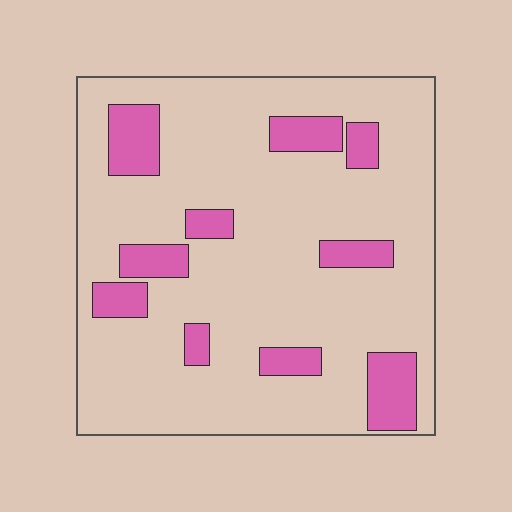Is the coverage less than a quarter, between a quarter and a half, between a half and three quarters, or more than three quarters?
Less than a quarter.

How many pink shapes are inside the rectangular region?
10.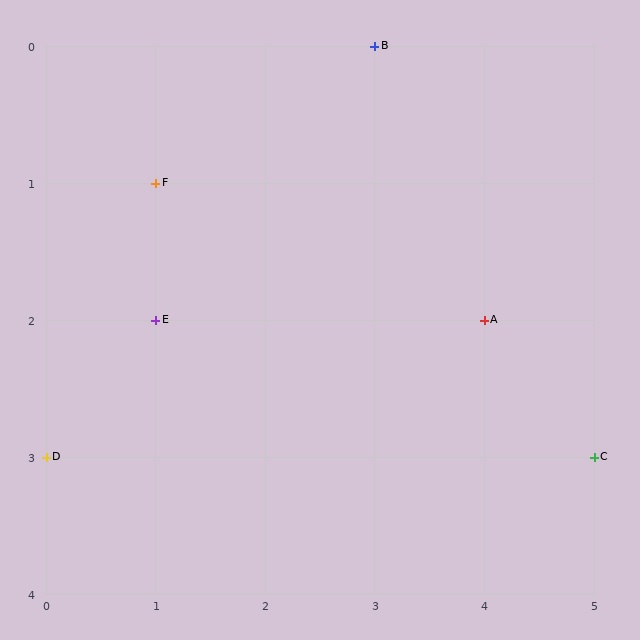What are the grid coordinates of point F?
Point F is at grid coordinates (1, 1).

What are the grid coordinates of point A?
Point A is at grid coordinates (4, 2).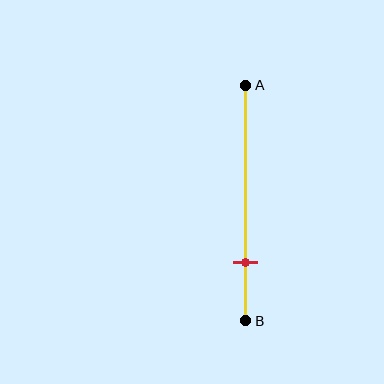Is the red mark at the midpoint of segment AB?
No, the mark is at about 75% from A, not at the 50% midpoint.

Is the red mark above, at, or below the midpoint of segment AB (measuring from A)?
The red mark is below the midpoint of segment AB.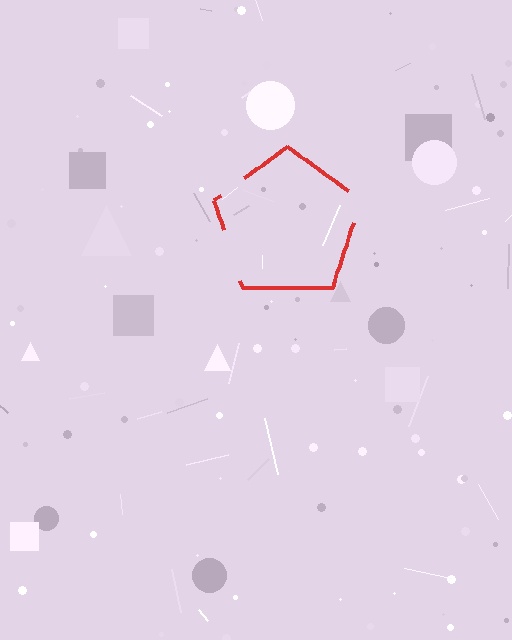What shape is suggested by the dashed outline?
The dashed outline suggests a pentagon.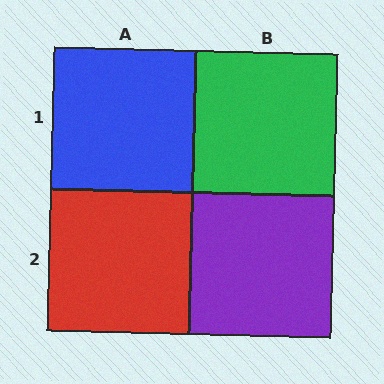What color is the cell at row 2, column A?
Red.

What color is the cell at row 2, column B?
Purple.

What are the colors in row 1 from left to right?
Blue, green.